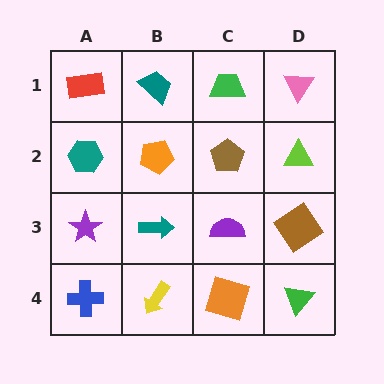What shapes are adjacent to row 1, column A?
A teal hexagon (row 2, column A), a teal trapezoid (row 1, column B).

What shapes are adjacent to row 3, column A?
A teal hexagon (row 2, column A), a blue cross (row 4, column A), a teal arrow (row 3, column B).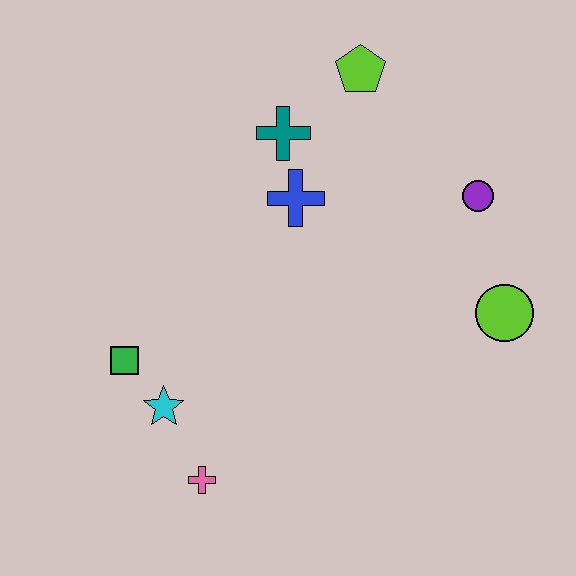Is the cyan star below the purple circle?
Yes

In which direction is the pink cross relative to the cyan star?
The pink cross is below the cyan star.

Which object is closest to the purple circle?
The lime circle is closest to the purple circle.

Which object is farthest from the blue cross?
The pink cross is farthest from the blue cross.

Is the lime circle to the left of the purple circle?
No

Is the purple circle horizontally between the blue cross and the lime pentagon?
No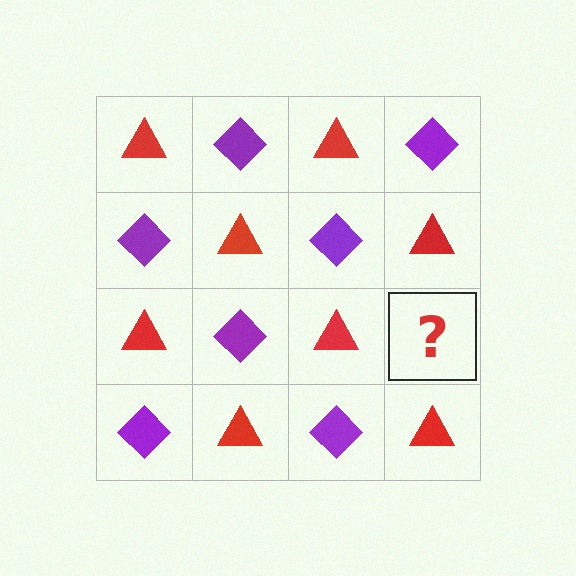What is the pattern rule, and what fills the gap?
The rule is that it alternates red triangle and purple diamond in a checkerboard pattern. The gap should be filled with a purple diamond.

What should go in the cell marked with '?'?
The missing cell should contain a purple diamond.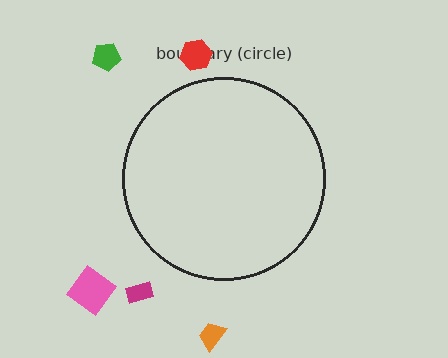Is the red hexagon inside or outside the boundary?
Outside.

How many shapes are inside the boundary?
0 inside, 5 outside.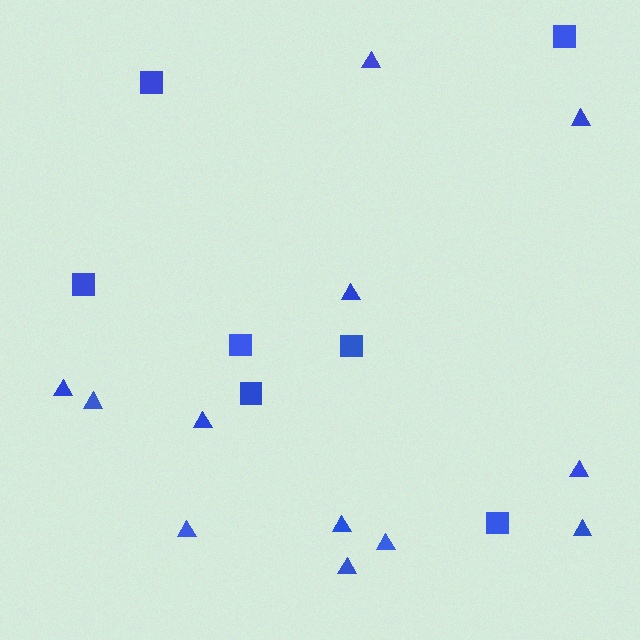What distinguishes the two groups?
There are 2 groups: one group of squares (7) and one group of triangles (12).